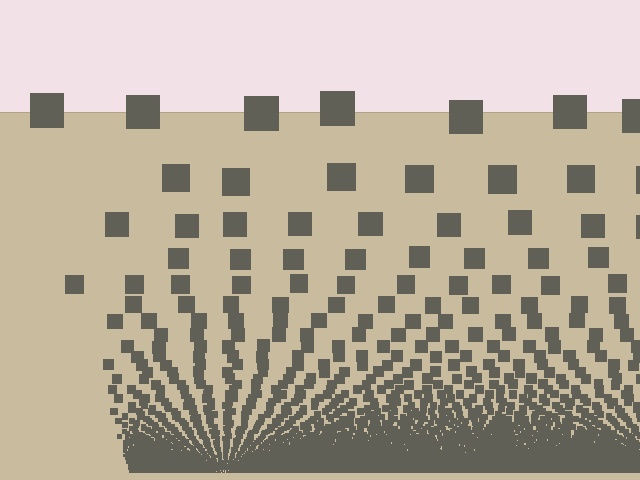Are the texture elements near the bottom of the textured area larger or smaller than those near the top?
Smaller. The gradient is inverted — elements near the bottom are smaller and denser.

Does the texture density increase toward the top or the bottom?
Density increases toward the bottom.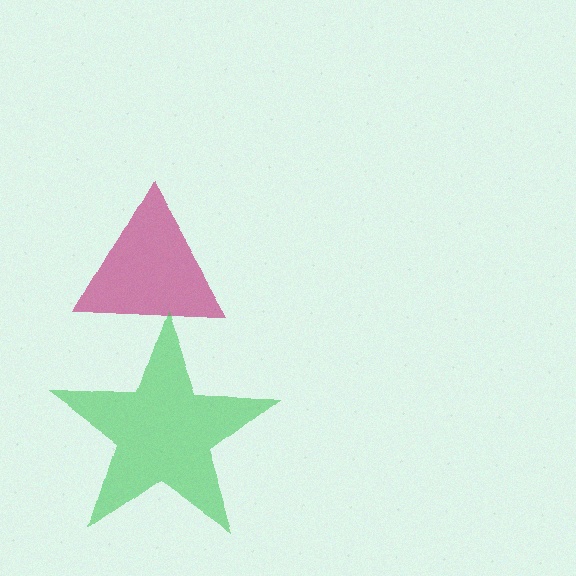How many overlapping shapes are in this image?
There are 2 overlapping shapes in the image.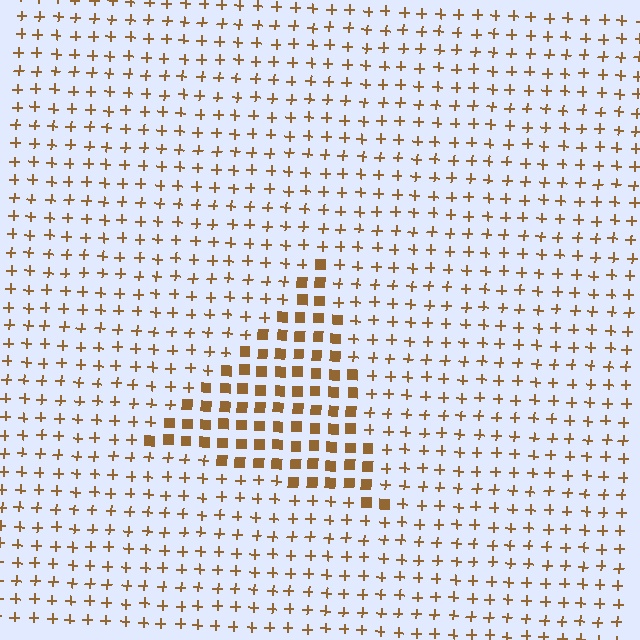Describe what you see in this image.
The image is filled with small brown elements arranged in a uniform grid. A triangle-shaped region contains squares, while the surrounding area contains plus signs. The boundary is defined purely by the change in element shape.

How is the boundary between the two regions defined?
The boundary is defined by a change in element shape: squares inside vs. plus signs outside. All elements share the same color and spacing.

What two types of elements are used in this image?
The image uses squares inside the triangle region and plus signs outside it.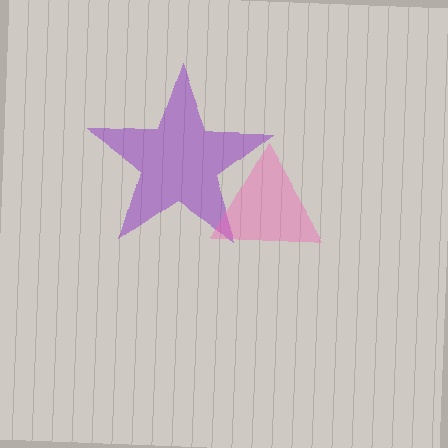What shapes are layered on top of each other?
The layered shapes are: a purple star, a pink triangle.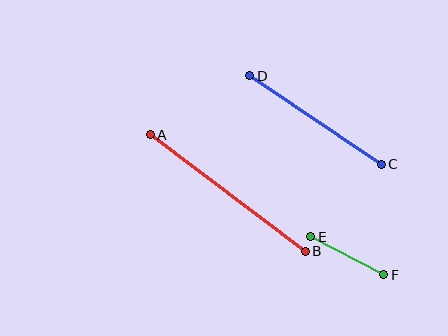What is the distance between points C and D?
The distance is approximately 158 pixels.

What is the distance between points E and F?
The distance is approximately 82 pixels.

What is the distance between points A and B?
The distance is approximately 194 pixels.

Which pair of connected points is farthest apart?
Points A and B are farthest apart.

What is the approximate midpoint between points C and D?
The midpoint is at approximately (316, 120) pixels.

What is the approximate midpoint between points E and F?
The midpoint is at approximately (347, 256) pixels.